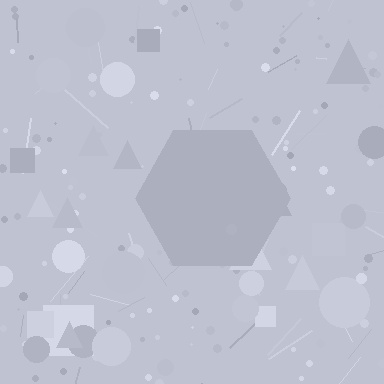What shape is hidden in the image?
A hexagon is hidden in the image.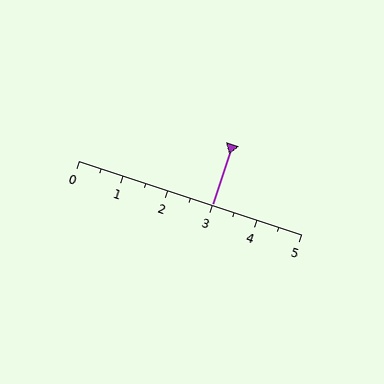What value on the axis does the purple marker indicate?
The marker indicates approximately 3.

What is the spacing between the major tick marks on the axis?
The major ticks are spaced 1 apart.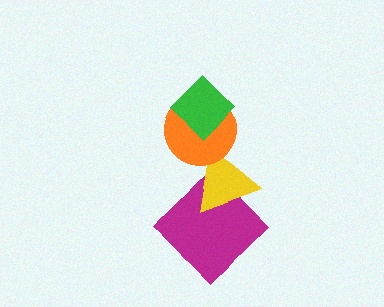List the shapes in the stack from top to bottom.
From top to bottom: the green diamond, the orange circle, the yellow triangle, the magenta diamond.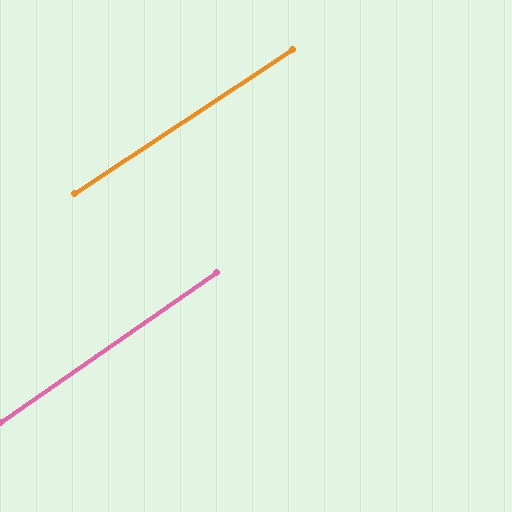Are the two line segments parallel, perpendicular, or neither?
Parallel — their directions differ by only 1.5°.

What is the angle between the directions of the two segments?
Approximately 1 degree.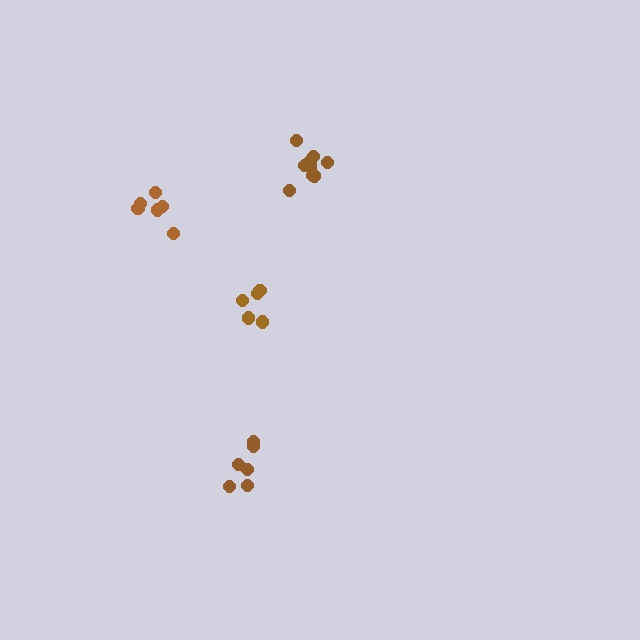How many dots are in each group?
Group 1: 6 dots, Group 2: 5 dots, Group 3: 7 dots, Group 4: 9 dots (27 total).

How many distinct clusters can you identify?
There are 4 distinct clusters.